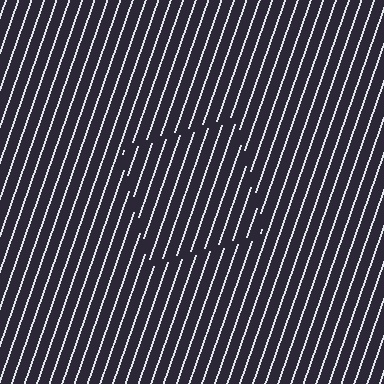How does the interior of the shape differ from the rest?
The interior of the shape contains the same grating, shifted by half a period — the contour is defined by the phase discontinuity where line-ends from the inner and outer gratings abut.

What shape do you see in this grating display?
An illusory square. The interior of the shape contains the same grating, shifted by half a period — the contour is defined by the phase discontinuity where line-ends from the inner and outer gratings abut.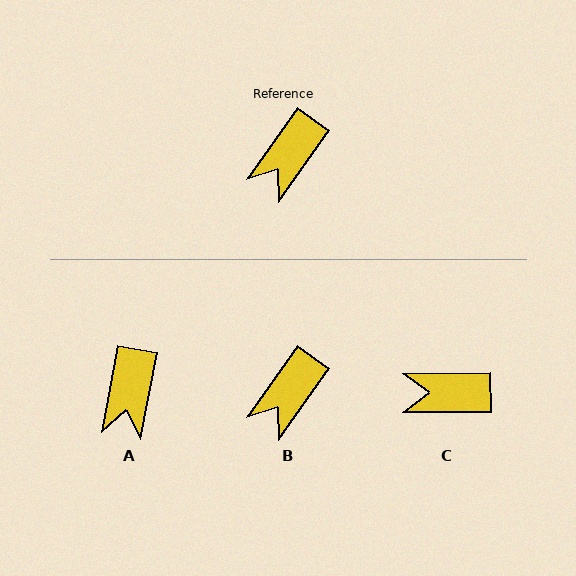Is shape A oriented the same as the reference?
No, it is off by about 25 degrees.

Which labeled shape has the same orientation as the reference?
B.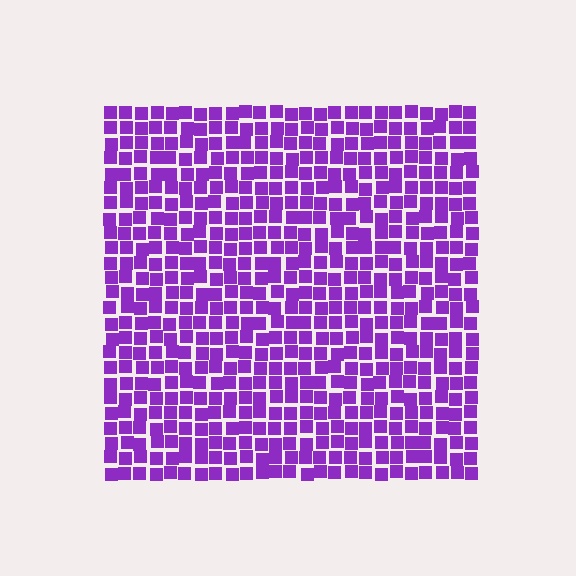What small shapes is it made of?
It is made of small squares.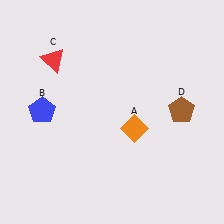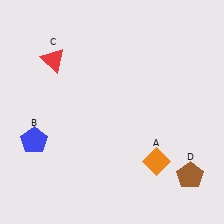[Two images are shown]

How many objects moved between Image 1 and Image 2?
3 objects moved between the two images.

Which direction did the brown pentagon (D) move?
The brown pentagon (D) moved down.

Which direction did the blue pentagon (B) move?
The blue pentagon (B) moved down.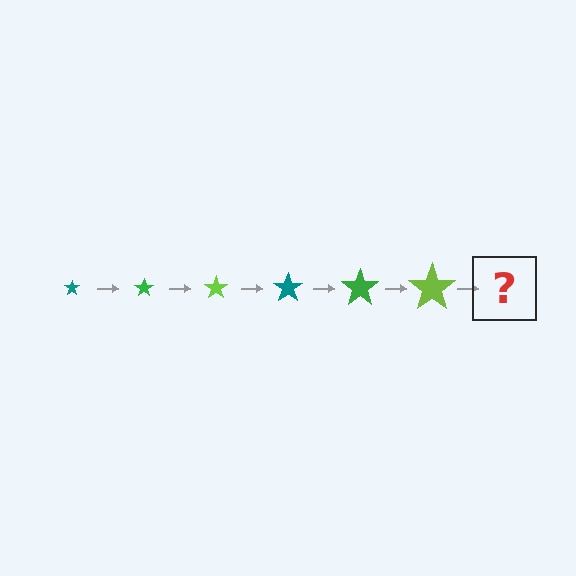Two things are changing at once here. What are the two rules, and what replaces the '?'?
The two rules are that the star grows larger each step and the color cycles through teal, green, and lime. The '?' should be a teal star, larger than the previous one.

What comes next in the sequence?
The next element should be a teal star, larger than the previous one.